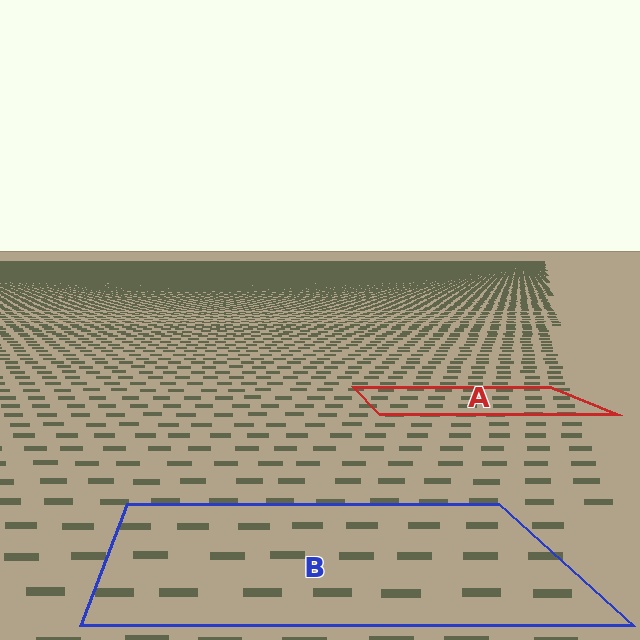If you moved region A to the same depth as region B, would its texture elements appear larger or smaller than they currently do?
They would appear larger. At a closer depth, the same texture elements are projected at a bigger on-screen size.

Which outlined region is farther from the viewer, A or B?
Region A is farther from the viewer — the texture elements inside it appear smaller and more densely packed.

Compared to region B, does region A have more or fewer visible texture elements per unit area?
Region A has more texture elements per unit area — they are packed more densely because it is farther away.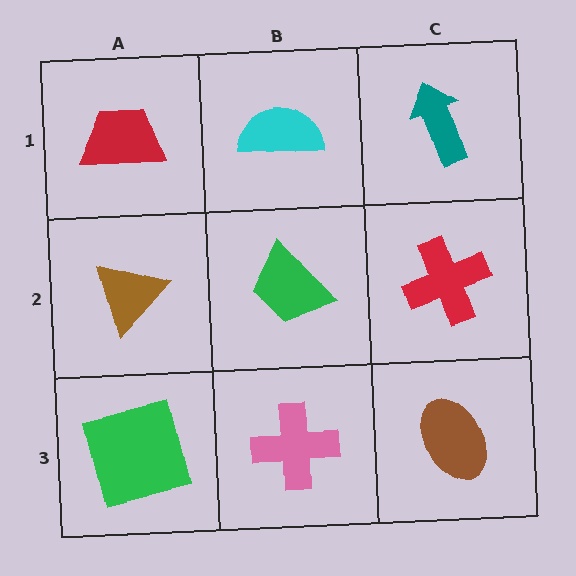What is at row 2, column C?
A red cross.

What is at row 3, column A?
A green square.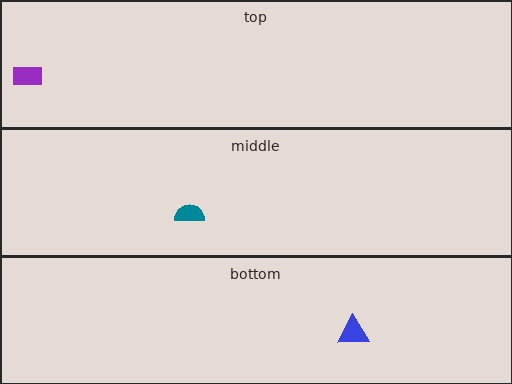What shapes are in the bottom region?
The blue triangle.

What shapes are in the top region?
The purple rectangle.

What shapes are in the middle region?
The teal semicircle.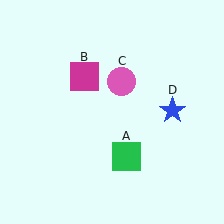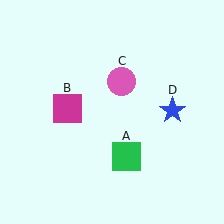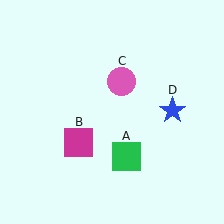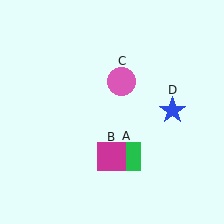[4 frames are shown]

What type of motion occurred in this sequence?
The magenta square (object B) rotated counterclockwise around the center of the scene.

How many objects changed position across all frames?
1 object changed position: magenta square (object B).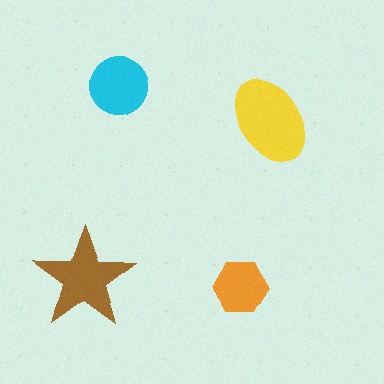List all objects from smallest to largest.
The orange hexagon, the cyan circle, the brown star, the yellow ellipse.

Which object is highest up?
The cyan circle is topmost.